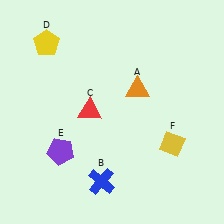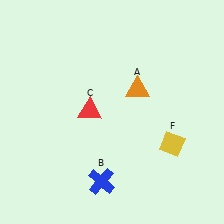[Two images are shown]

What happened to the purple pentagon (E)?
The purple pentagon (E) was removed in Image 2. It was in the bottom-left area of Image 1.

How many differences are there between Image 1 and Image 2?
There are 2 differences between the two images.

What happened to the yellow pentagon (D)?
The yellow pentagon (D) was removed in Image 2. It was in the top-left area of Image 1.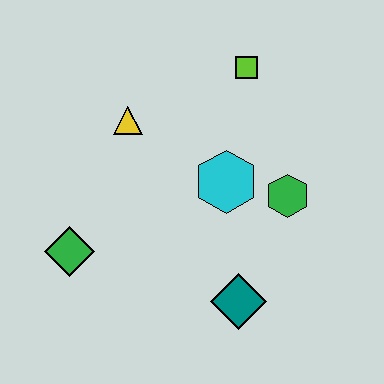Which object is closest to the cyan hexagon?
The green hexagon is closest to the cyan hexagon.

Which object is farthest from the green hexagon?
The green diamond is farthest from the green hexagon.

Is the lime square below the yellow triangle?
No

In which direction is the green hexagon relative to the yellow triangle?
The green hexagon is to the right of the yellow triangle.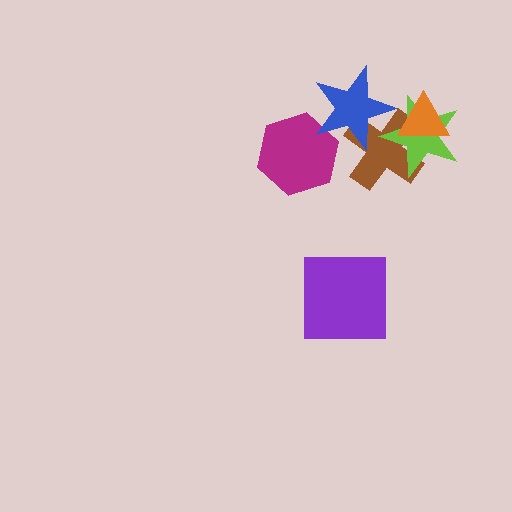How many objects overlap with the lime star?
3 objects overlap with the lime star.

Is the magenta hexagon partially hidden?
Yes, it is partially covered by another shape.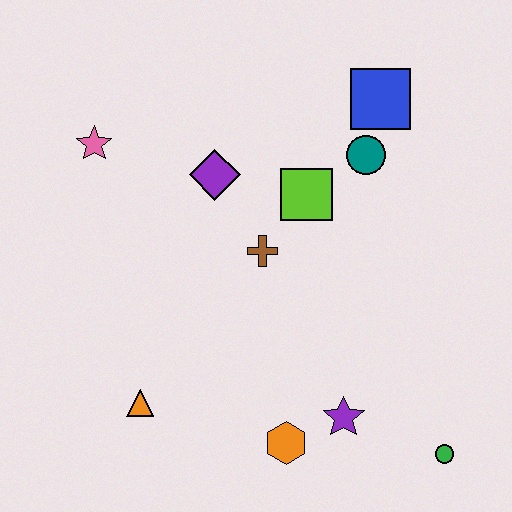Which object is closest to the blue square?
The teal circle is closest to the blue square.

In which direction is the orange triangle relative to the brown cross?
The orange triangle is below the brown cross.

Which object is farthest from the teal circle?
The orange triangle is farthest from the teal circle.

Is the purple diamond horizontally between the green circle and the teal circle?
No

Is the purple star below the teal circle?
Yes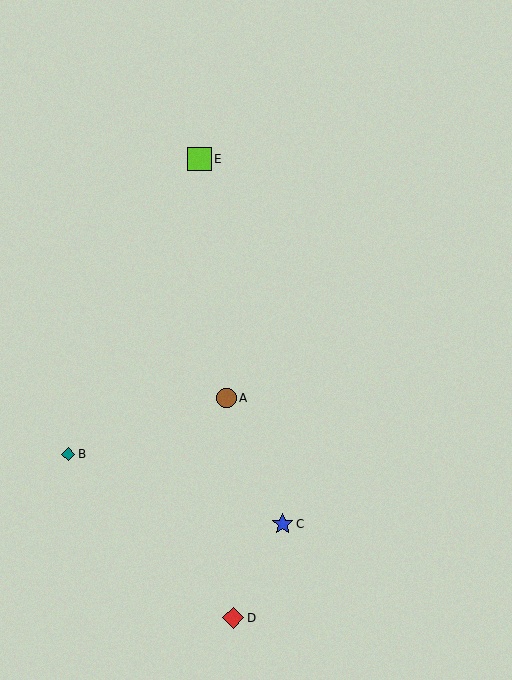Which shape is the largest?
The lime square (labeled E) is the largest.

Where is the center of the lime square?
The center of the lime square is at (199, 159).